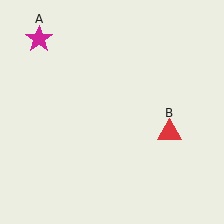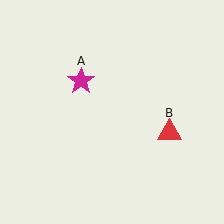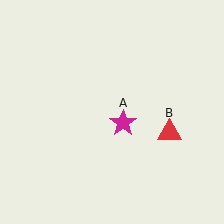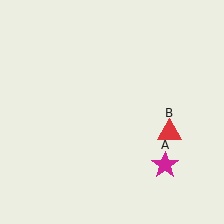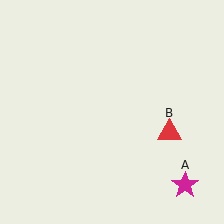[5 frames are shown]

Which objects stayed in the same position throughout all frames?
Red triangle (object B) remained stationary.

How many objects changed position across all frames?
1 object changed position: magenta star (object A).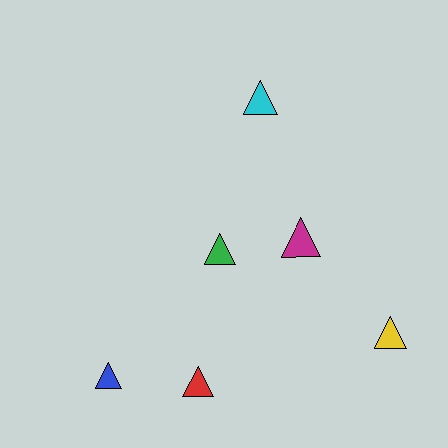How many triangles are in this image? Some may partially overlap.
There are 6 triangles.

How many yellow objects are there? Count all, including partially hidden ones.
There is 1 yellow object.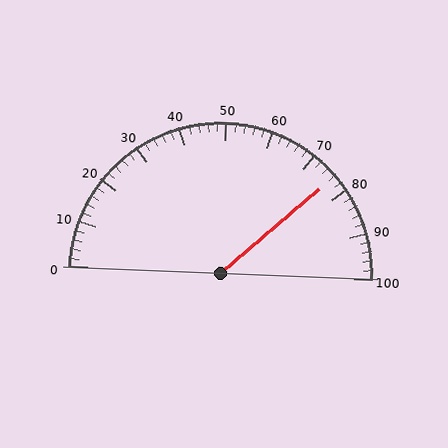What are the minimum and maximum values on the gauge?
The gauge ranges from 0 to 100.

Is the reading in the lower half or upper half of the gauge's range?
The reading is in the upper half of the range (0 to 100).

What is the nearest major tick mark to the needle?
The nearest major tick mark is 80.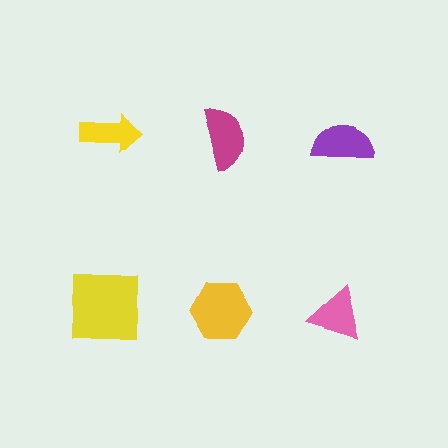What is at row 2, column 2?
A yellow hexagon.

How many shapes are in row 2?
3 shapes.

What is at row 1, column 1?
A yellow arrow.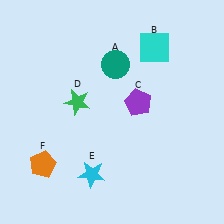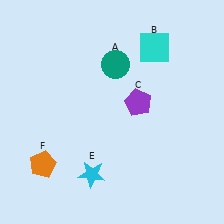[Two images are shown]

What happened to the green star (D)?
The green star (D) was removed in Image 2. It was in the top-left area of Image 1.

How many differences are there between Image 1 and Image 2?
There is 1 difference between the two images.